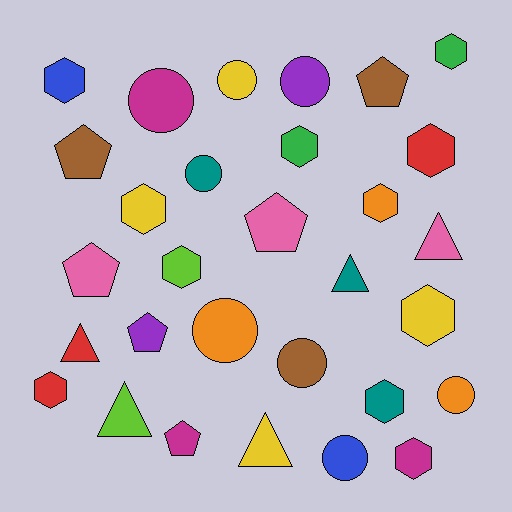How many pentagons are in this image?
There are 6 pentagons.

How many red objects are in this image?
There are 3 red objects.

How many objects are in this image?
There are 30 objects.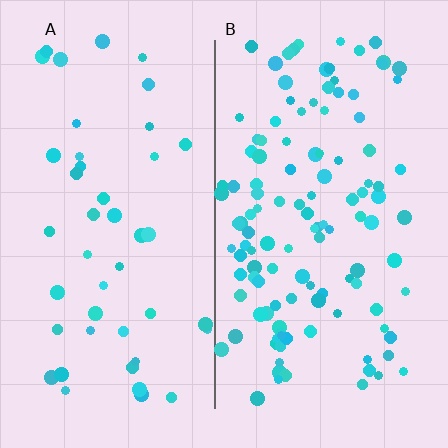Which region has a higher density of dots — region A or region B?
B (the right).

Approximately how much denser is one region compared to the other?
Approximately 2.7× — region B over region A.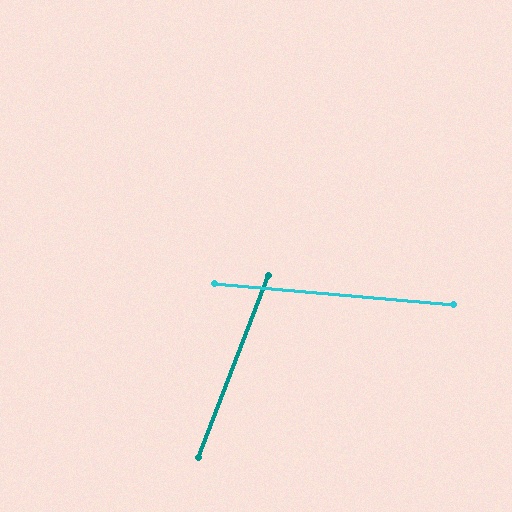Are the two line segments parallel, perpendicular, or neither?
Neither parallel nor perpendicular — they differ by about 74°.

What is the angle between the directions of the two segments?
Approximately 74 degrees.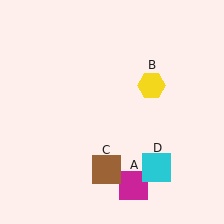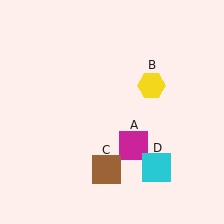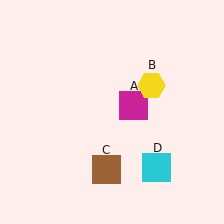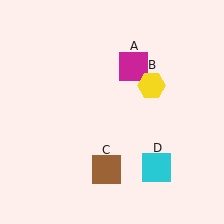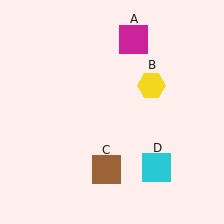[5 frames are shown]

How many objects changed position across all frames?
1 object changed position: magenta square (object A).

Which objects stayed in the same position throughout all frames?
Yellow hexagon (object B) and brown square (object C) and cyan square (object D) remained stationary.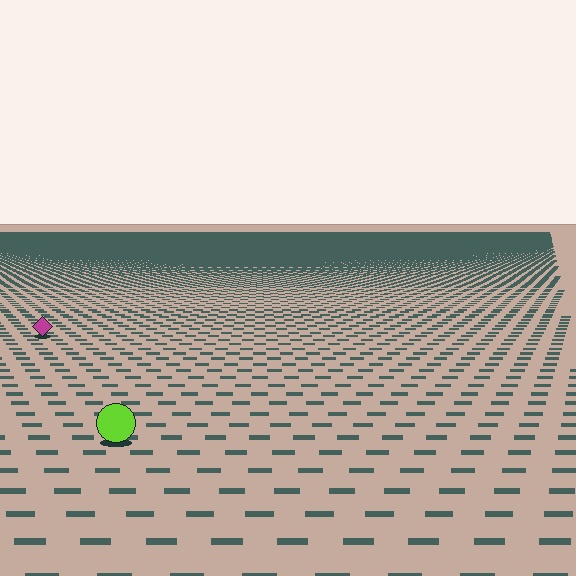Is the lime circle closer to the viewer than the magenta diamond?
Yes. The lime circle is closer — you can tell from the texture gradient: the ground texture is coarser near it.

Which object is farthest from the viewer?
The magenta diamond is farthest from the viewer. It appears smaller and the ground texture around it is denser.